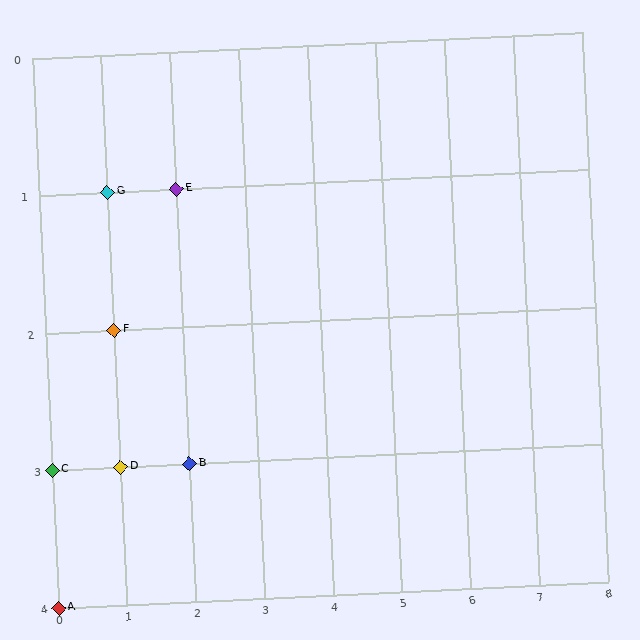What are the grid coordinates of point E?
Point E is at grid coordinates (2, 1).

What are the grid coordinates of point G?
Point G is at grid coordinates (1, 1).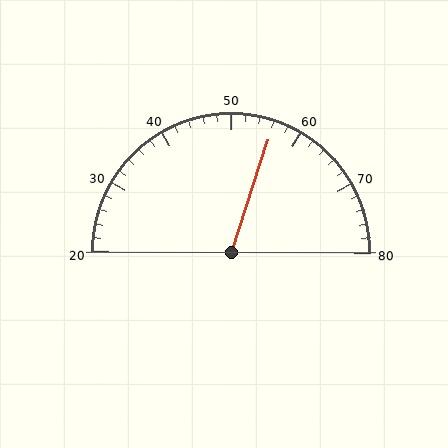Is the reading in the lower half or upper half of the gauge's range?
The reading is in the upper half of the range (20 to 80).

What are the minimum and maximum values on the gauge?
The gauge ranges from 20 to 80.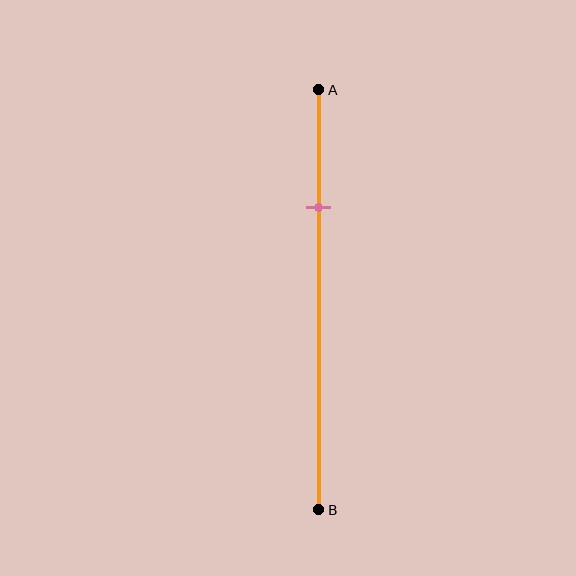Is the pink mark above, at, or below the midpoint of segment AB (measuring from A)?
The pink mark is above the midpoint of segment AB.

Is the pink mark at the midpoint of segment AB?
No, the mark is at about 30% from A, not at the 50% midpoint.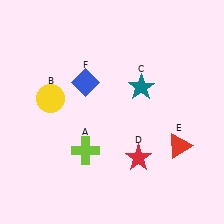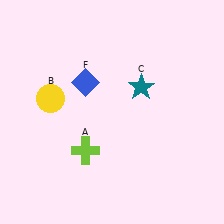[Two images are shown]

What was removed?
The red triangle (E), the red star (D) were removed in Image 2.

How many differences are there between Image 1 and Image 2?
There are 2 differences between the two images.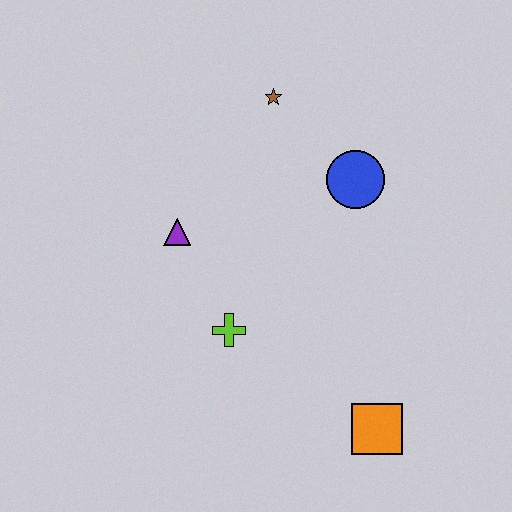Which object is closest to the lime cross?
The purple triangle is closest to the lime cross.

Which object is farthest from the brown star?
The orange square is farthest from the brown star.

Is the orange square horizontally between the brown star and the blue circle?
No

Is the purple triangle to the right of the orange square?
No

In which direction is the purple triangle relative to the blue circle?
The purple triangle is to the left of the blue circle.